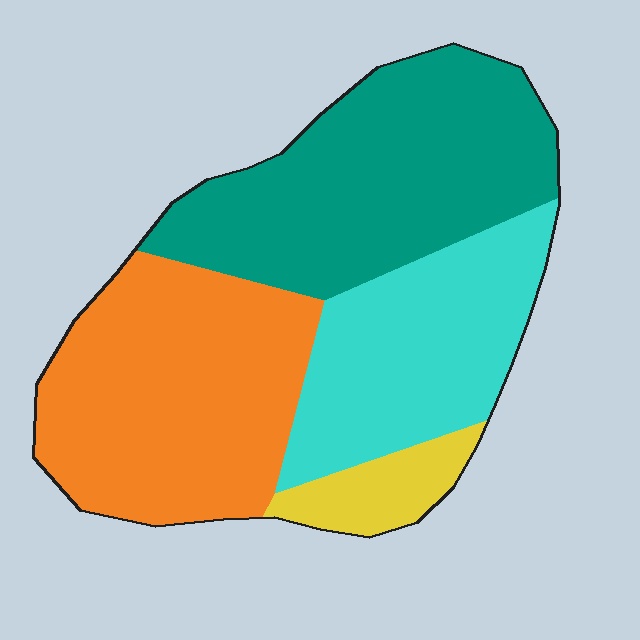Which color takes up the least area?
Yellow, at roughly 5%.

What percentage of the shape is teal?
Teal takes up about one third (1/3) of the shape.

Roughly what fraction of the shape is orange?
Orange covers around 35% of the shape.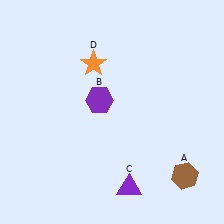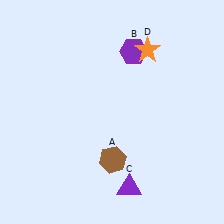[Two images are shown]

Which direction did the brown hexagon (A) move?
The brown hexagon (A) moved left.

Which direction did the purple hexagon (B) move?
The purple hexagon (B) moved up.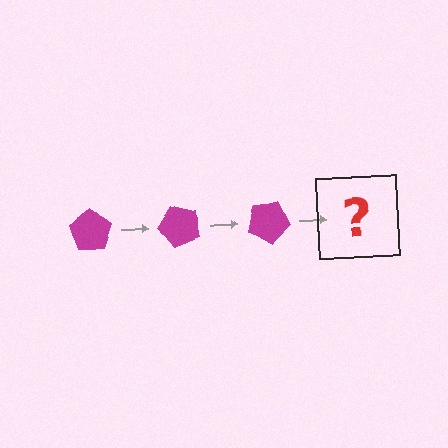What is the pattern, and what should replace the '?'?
The pattern is that the pentagon rotates 50 degrees each step. The '?' should be a magenta pentagon rotated 150 degrees.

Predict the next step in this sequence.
The next step is a magenta pentagon rotated 150 degrees.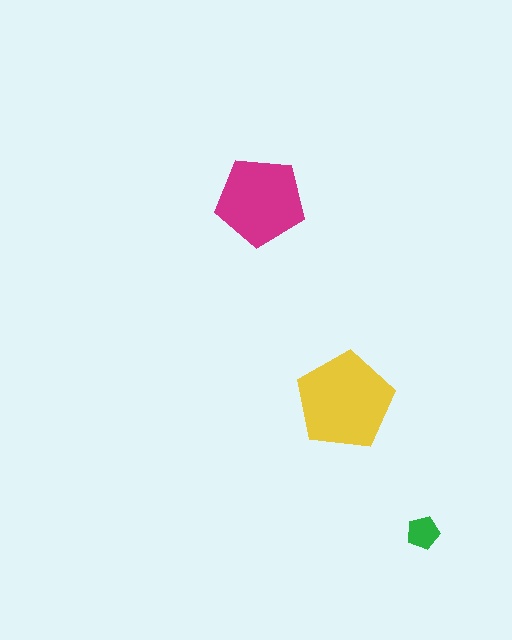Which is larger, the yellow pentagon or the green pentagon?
The yellow one.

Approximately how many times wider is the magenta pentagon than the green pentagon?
About 2.5 times wider.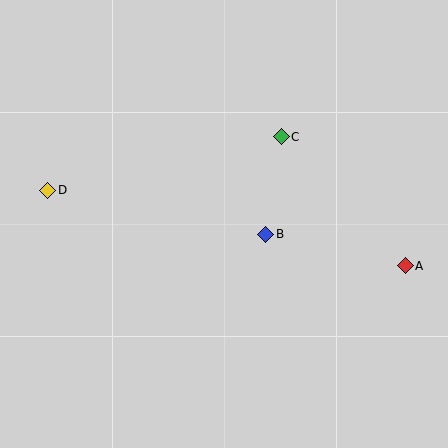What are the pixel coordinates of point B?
Point B is at (266, 234).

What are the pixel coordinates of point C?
Point C is at (281, 137).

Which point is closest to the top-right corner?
Point C is closest to the top-right corner.